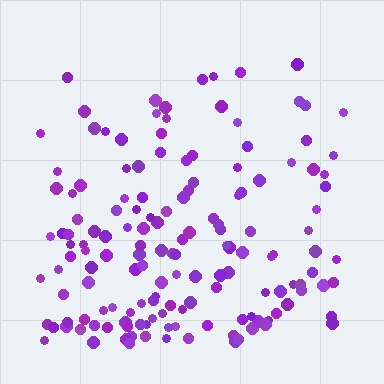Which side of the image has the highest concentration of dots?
The bottom.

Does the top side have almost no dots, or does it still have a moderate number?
Still a moderate number, just noticeably fewer than the bottom.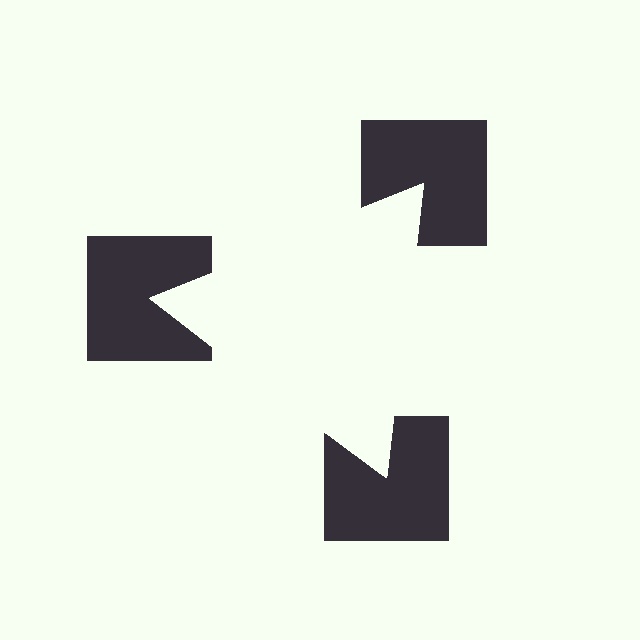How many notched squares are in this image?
There are 3 — one at each vertex of the illusory triangle.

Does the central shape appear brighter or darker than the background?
It typically appears slightly brighter than the background, even though no actual brightness change is drawn.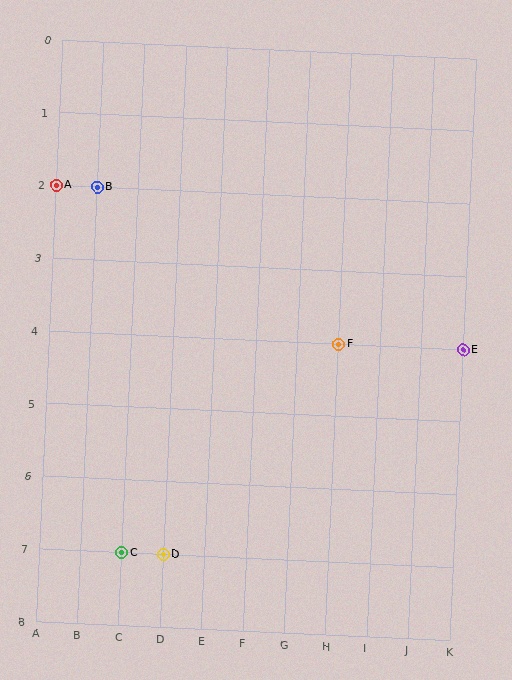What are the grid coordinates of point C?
Point C is at grid coordinates (C, 7).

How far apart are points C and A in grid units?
Points C and A are 2 columns and 5 rows apart (about 5.4 grid units diagonally).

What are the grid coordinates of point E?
Point E is at grid coordinates (K, 4).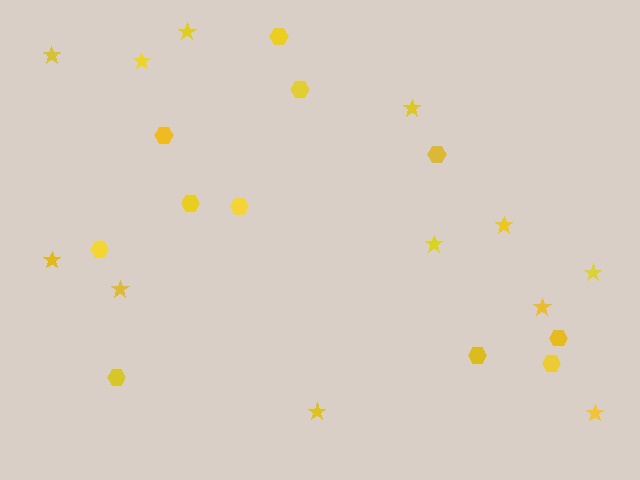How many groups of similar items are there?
There are 2 groups: one group of hexagons (11) and one group of stars (12).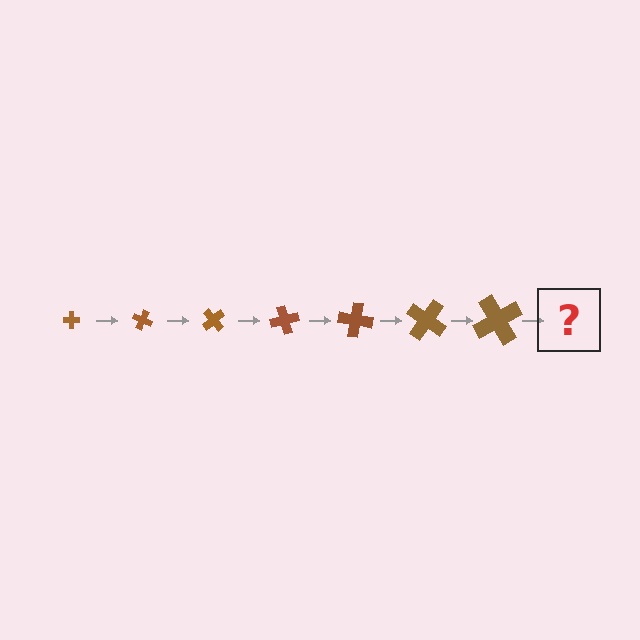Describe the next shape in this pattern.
It should be a cross, larger than the previous one and rotated 175 degrees from the start.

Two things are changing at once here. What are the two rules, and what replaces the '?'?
The two rules are that the cross grows larger each step and it rotates 25 degrees each step. The '?' should be a cross, larger than the previous one and rotated 175 degrees from the start.